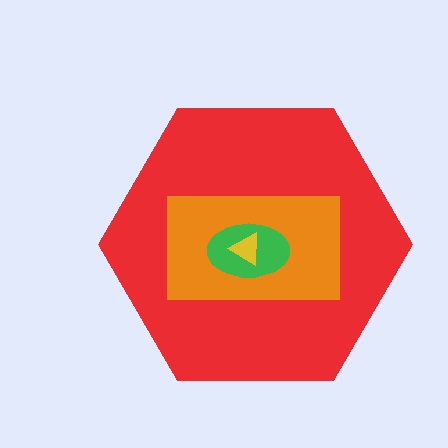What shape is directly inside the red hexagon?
The orange rectangle.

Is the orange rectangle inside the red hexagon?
Yes.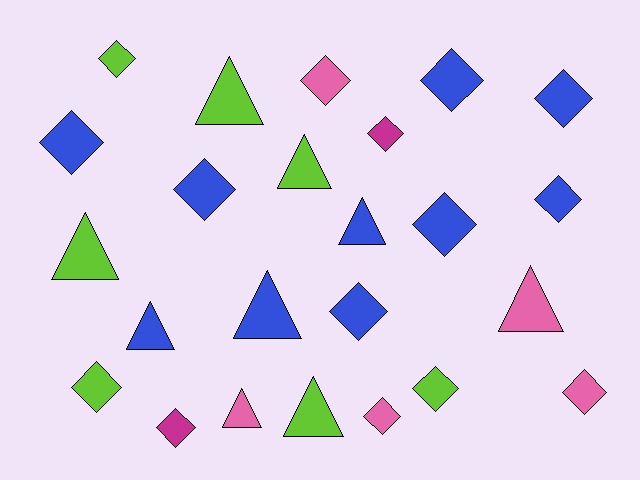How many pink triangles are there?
There are 2 pink triangles.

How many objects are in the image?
There are 24 objects.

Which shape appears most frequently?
Diamond, with 15 objects.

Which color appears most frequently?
Blue, with 10 objects.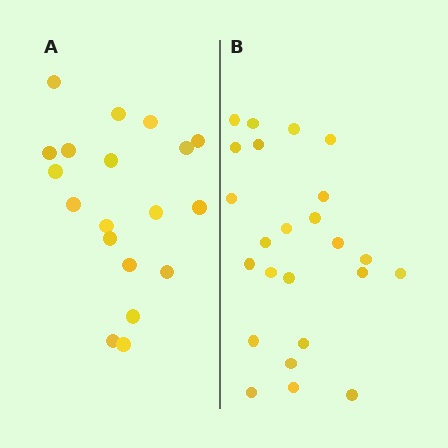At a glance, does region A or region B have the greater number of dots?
Region B (the right region) has more dots.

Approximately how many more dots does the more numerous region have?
Region B has about 5 more dots than region A.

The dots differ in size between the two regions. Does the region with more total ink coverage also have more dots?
No. Region A has more total ink coverage because its dots are larger, but region B actually contains more individual dots. Total area can be misleading — the number of items is what matters here.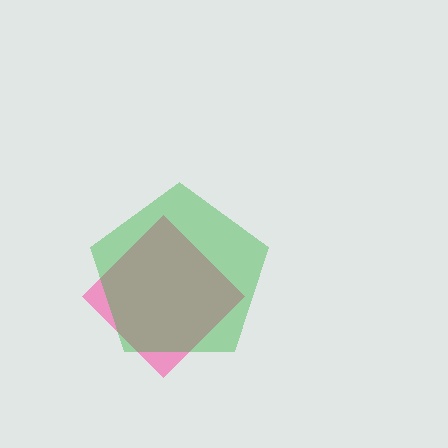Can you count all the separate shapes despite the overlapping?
Yes, there are 2 separate shapes.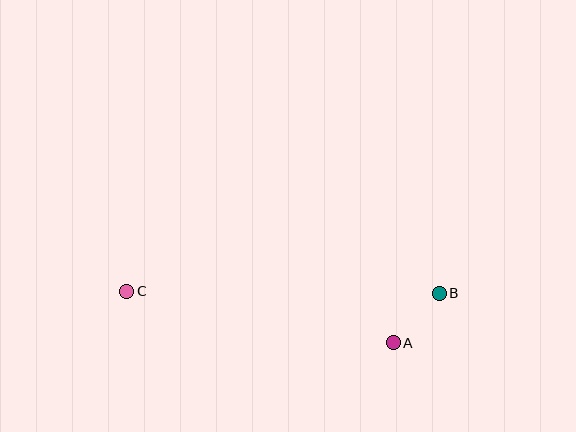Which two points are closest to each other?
Points A and B are closest to each other.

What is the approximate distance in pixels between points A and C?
The distance between A and C is approximately 271 pixels.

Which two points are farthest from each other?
Points B and C are farthest from each other.